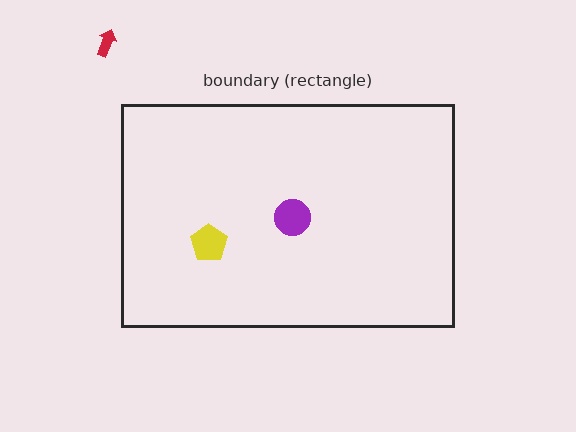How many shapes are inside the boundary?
2 inside, 1 outside.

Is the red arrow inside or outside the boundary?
Outside.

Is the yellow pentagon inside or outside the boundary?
Inside.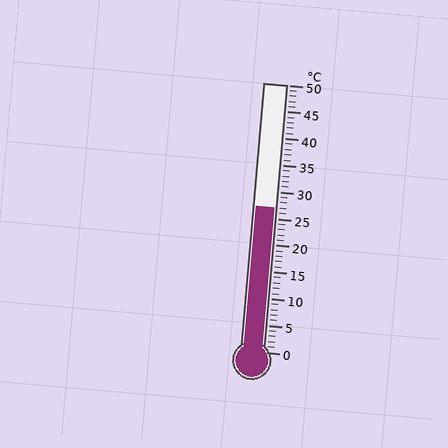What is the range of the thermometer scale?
The thermometer scale ranges from 0°C to 50°C.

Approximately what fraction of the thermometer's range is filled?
The thermometer is filled to approximately 55% of its range.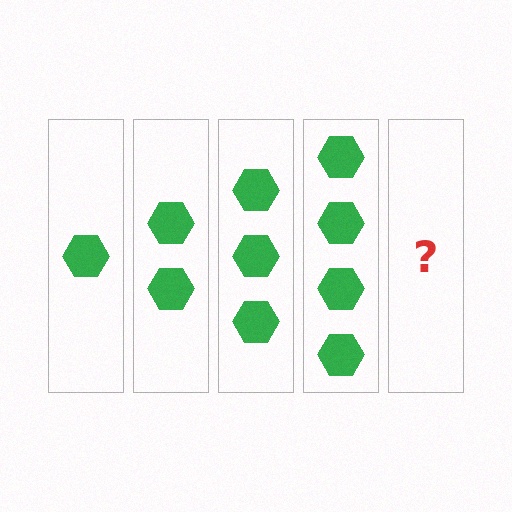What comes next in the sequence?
The next element should be 5 hexagons.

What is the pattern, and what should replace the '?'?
The pattern is that each step adds one more hexagon. The '?' should be 5 hexagons.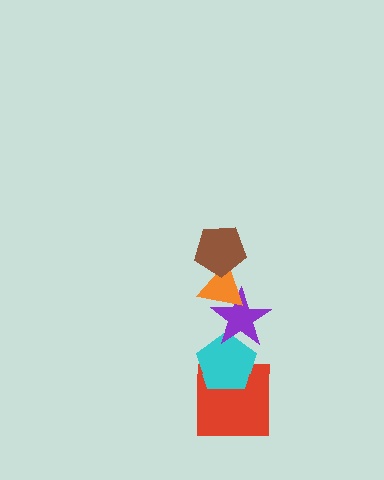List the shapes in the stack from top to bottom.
From top to bottom: the brown pentagon, the orange triangle, the purple star, the cyan pentagon, the red square.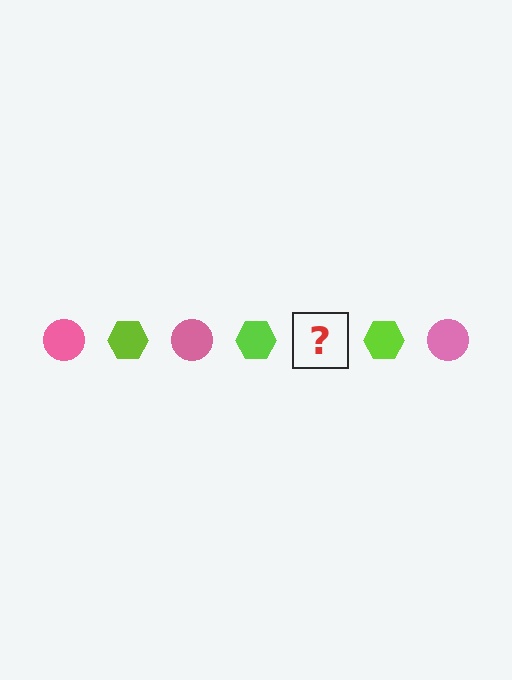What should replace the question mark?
The question mark should be replaced with a pink circle.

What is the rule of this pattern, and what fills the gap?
The rule is that the pattern alternates between pink circle and lime hexagon. The gap should be filled with a pink circle.